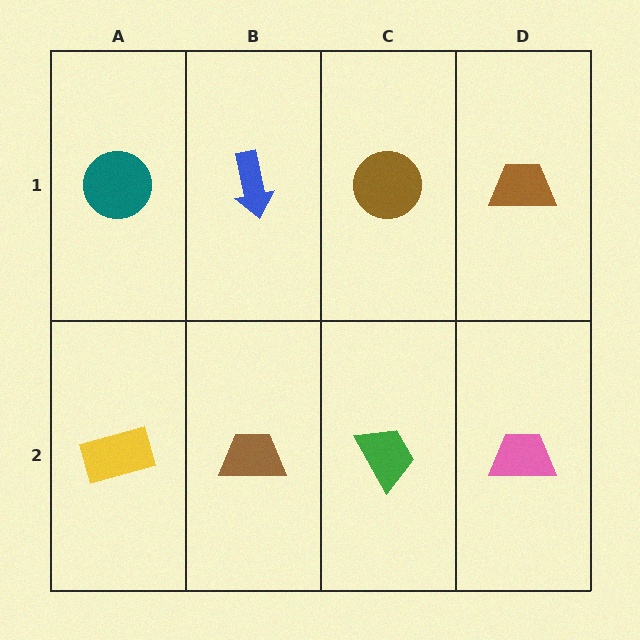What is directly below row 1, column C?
A green trapezoid.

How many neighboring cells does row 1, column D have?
2.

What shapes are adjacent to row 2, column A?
A teal circle (row 1, column A), a brown trapezoid (row 2, column B).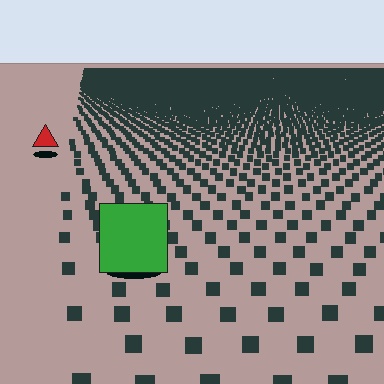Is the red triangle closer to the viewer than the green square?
No. The green square is closer — you can tell from the texture gradient: the ground texture is coarser near it.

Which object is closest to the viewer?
The green square is closest. The texture marks near it are larger and more spread out.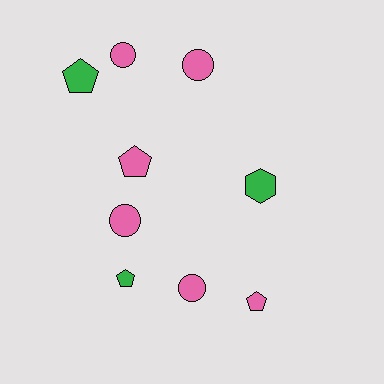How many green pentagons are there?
There are 2 green pentagons.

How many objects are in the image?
There are 9 objects.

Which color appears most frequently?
Pink, with 6 objects.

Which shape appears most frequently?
Circle, with 4 objects.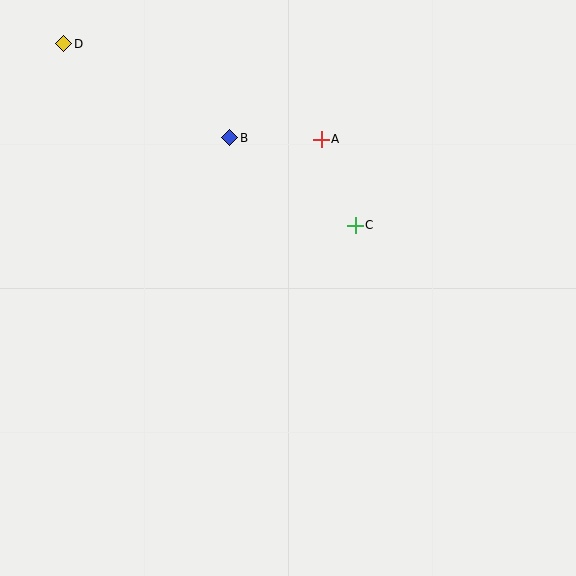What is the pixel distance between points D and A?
The distance between D and A is 275 pixels.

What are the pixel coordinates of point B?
Point B is at (230, 138).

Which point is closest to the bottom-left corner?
Point B is closest to the bottom-left corner.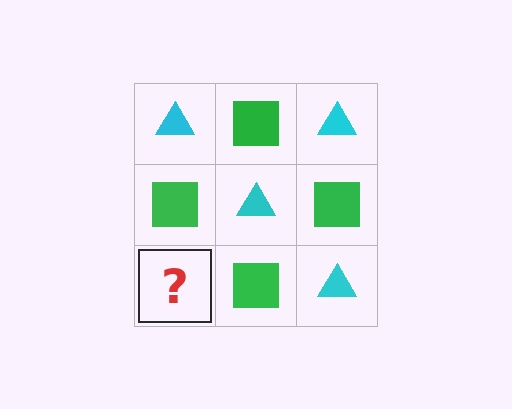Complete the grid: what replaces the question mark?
The question mark should be replaced with a cyan triangle.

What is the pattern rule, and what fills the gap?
The rule is that it alternates cyan triangle and green square in a checkerboard pattern. The gap should be filled with a cyan triangle.